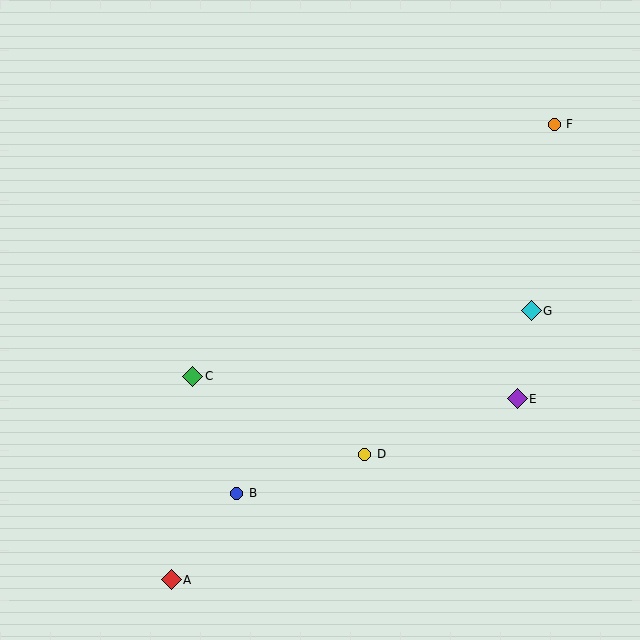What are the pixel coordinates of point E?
Point E is at (517, 399).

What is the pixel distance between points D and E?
The distance between D and E is 162 pixels.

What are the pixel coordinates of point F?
Point F is at (554, 124).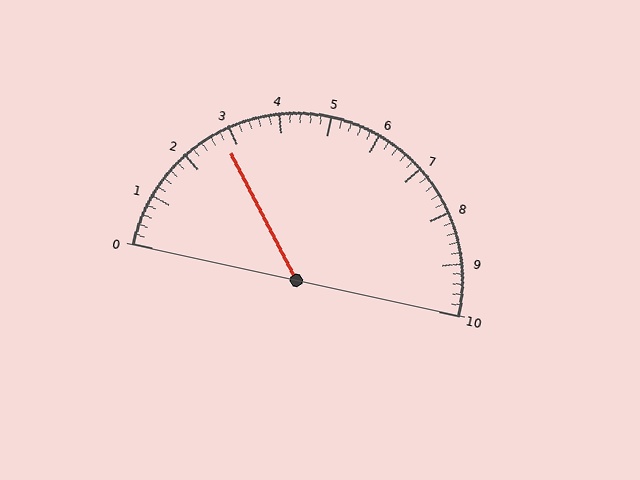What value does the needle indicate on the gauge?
The needle indicates approximately 2.8.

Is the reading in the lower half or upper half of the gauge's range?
The reading is in the lower half of the range (0 to 10).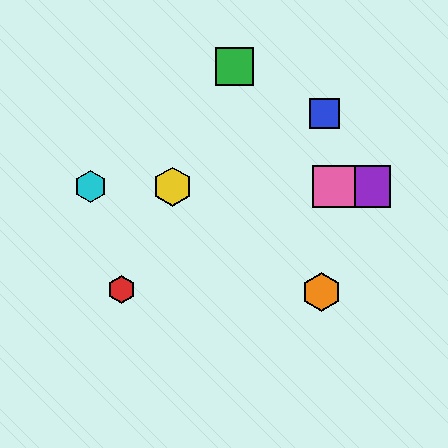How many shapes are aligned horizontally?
4 shapes (the yellow hexagon, the purple square, the cyan hexagon, the pink square) are aligned horizontally.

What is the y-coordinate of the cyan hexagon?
The cyan hexagon is at y≈187.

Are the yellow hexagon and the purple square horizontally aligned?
Yes, both are at y≈187.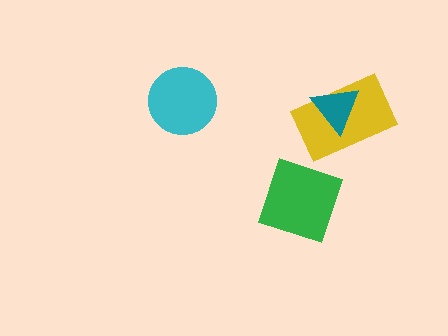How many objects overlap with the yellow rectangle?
1 object overlaps with the yellow rectangle.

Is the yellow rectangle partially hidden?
Yes, it is partially covered by another shape.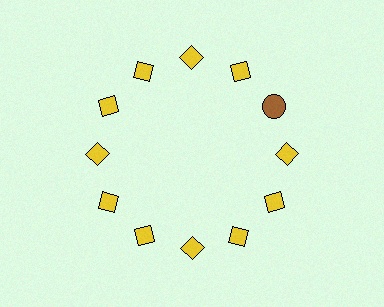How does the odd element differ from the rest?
It differs in both color (brown instead of yellow) and shape (circle instead of diamond).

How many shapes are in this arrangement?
There are 12 shapes arranged in a ring pattern.